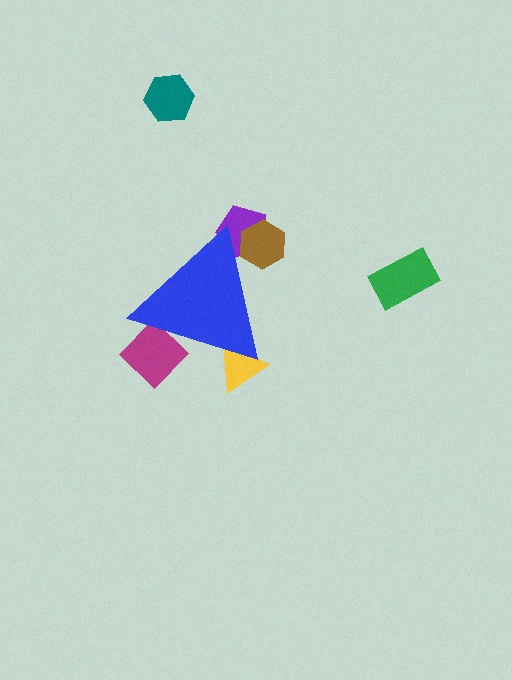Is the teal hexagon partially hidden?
No, the teal hexagon is fully visible.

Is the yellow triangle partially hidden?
Yes, the yellow triangle is partially hidden behind the blue triangle.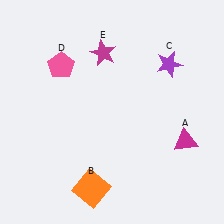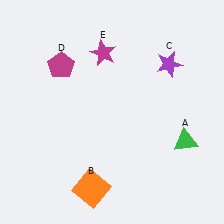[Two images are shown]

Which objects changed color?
A changed from magenta to green. D changed from pink to magenta.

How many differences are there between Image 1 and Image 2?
There are 2 differences between the two images.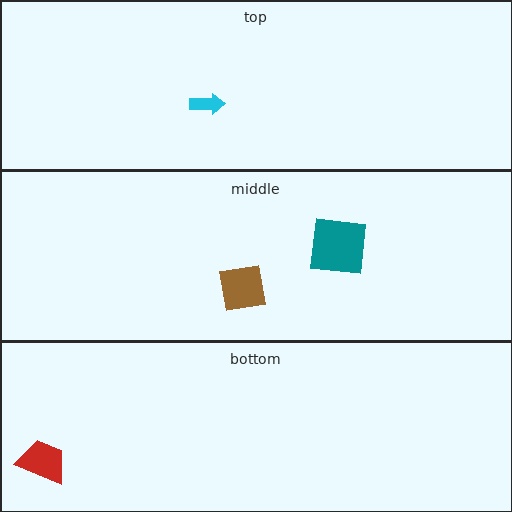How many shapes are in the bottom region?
1.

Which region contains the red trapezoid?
The bottom region.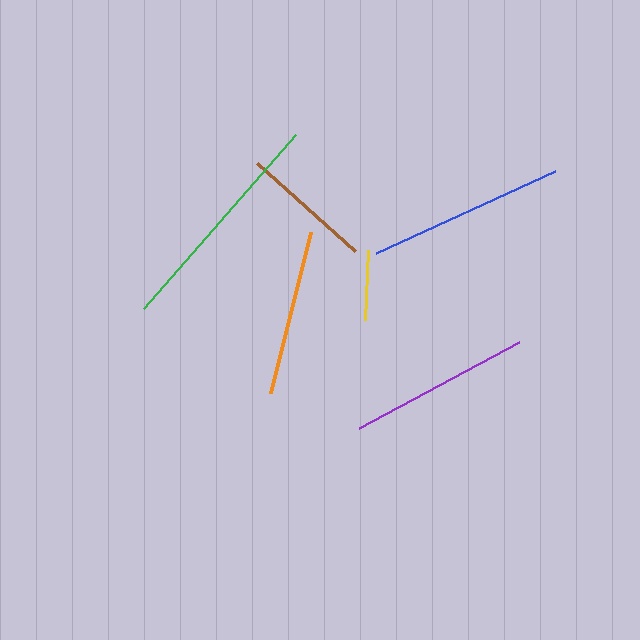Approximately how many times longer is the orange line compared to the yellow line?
The orange line is approximately 2.4 times the length of the yellow line.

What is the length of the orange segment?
The orange segment is approximately 166 pixels long.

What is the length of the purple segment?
The purple segment is approximately 182 pixels long.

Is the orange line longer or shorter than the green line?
The green line is longer than the orange line.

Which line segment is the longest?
The green line is the longest at approximately 231 pixels.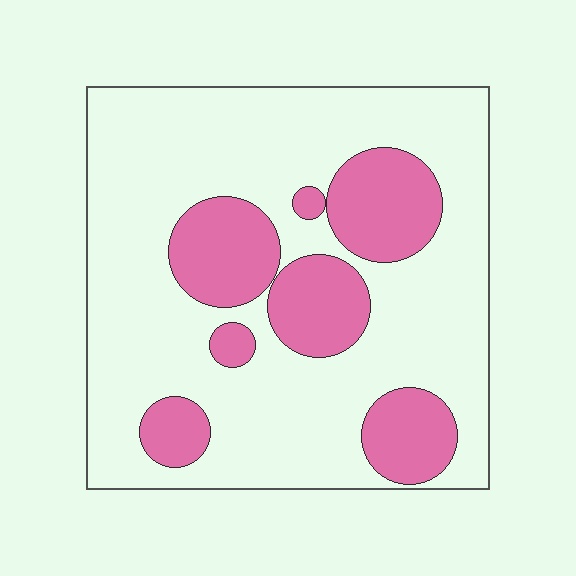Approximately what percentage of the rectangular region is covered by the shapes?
Approximately 25%.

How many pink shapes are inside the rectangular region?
7.